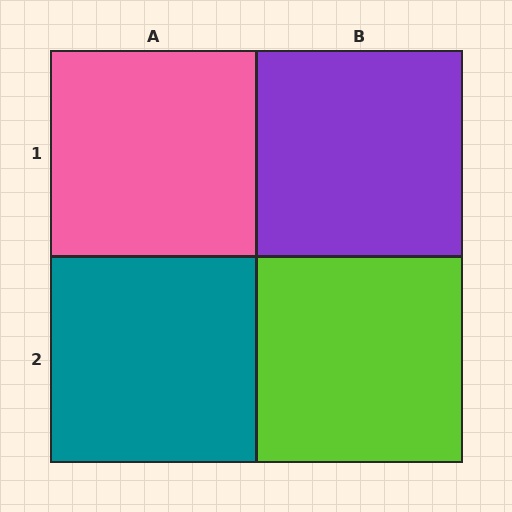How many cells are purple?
1 cell is purple.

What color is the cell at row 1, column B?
Purple.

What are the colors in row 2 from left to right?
Teal, lime.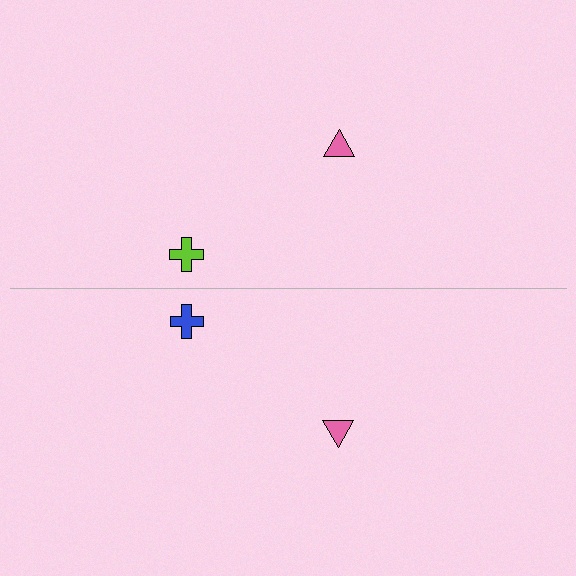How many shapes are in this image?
There are 4 shapes in this image.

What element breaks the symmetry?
The blue cross on the bottom side breaks the symmetry — its mirror counterpart is lime.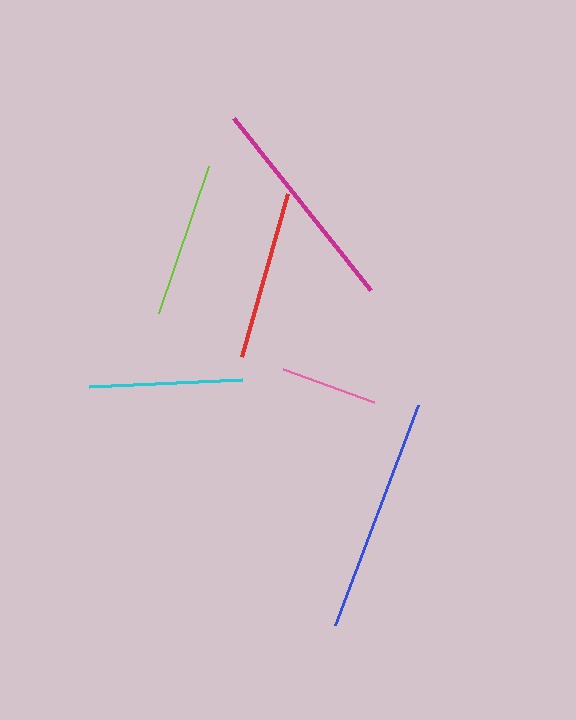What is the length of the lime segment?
The lime segment is approximately 156 pixels long.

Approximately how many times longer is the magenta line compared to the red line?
The magenta line is approximately 1.3 times the length of the red line.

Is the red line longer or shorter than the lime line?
The red line is longer than the lime line.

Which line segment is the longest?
The blue line is the longest at approximately 234 pixels.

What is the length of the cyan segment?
The cyan segment is approximately 154 pixels long.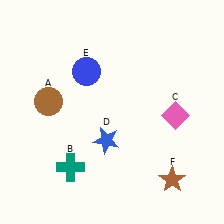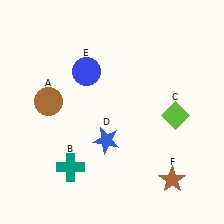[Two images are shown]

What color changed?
The diamond (C) changed from pink in Image 1 to lime in Image 2.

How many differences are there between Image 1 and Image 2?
There is 1 difference between the two images.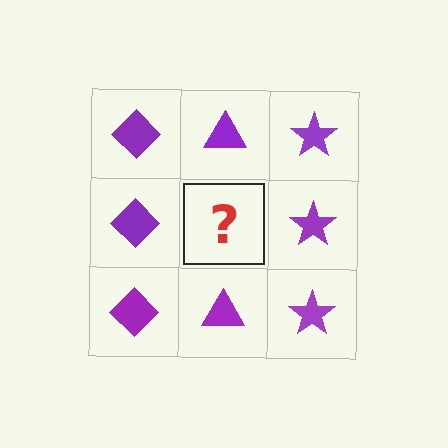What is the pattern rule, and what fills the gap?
The rule is that each column has a consistent shape. The gap should be filled with a purple triangle.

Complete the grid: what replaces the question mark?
The question mark should be replaced with a purple triangle.